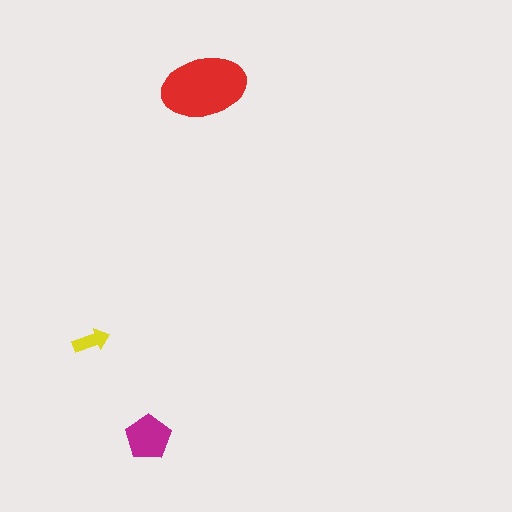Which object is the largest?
The red ellipse.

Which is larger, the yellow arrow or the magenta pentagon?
The magenta pentagon.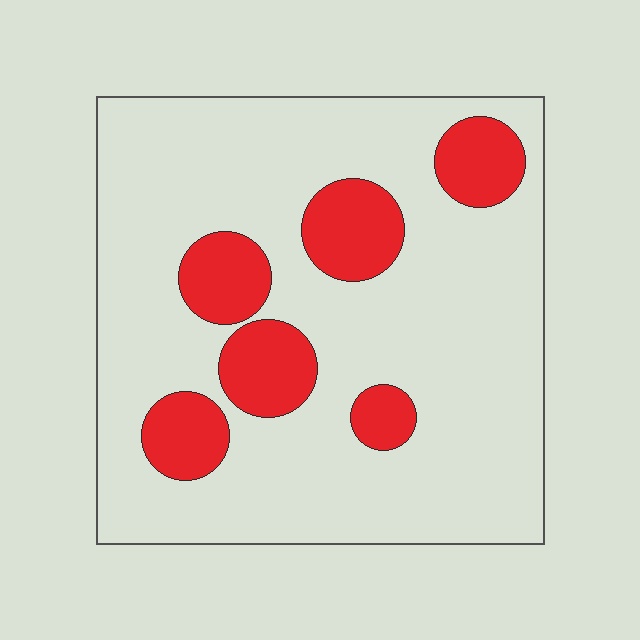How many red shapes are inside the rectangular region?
6.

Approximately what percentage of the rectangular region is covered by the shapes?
Approximately 20%.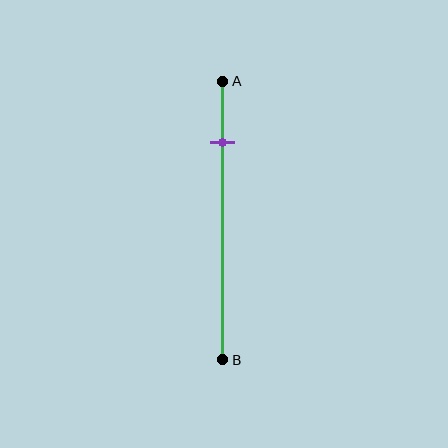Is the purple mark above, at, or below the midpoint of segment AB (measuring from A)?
The purple mark is above the midpoint of segment AB.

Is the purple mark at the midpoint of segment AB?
No, the mark is at about 20% from A, not at the 50% midpoint.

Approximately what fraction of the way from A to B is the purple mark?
The purple mark is approximately 20% of the way from A to B.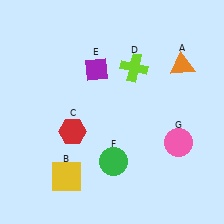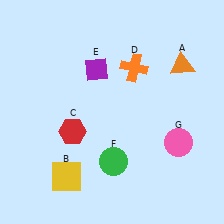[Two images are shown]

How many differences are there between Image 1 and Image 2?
There is 1 difference between the two images.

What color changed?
The cross (D) changed from lime in Image 1 to orange in Image 2.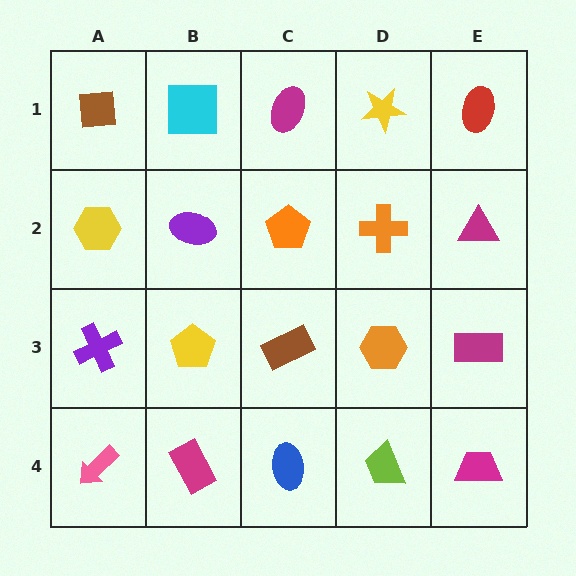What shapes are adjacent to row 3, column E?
A magenta triangle (row 2, column E), a magenta trapezoid (row 4, column E), an orange hexagon (row 3, column D).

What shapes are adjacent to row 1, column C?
An orange pentagon (row 2, column C), a cyan square (row 1, column B), a yellow star (row 1, column D).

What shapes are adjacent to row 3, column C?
An orange pentagon (row 2, column C), a blue ellipse (row 4, column C), a yellow pentagon (row 3, column B), an orange hexagon (row 3, column D).